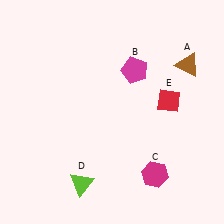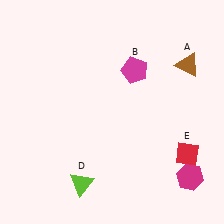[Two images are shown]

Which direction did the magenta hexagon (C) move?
The magenta hexagon (C) moved right.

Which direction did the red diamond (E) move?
The red diamond (E) moved down.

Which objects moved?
The objects that moved are: the magenta hexagon (C), the red diamond (E).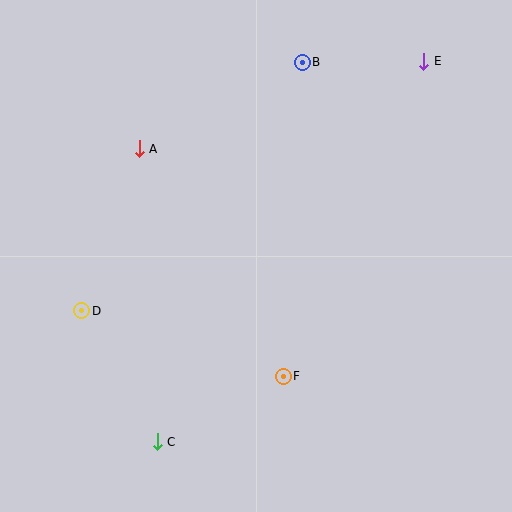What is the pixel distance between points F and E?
The distance between F and E is 345 pixels.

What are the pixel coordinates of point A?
Point A is at (139, 149).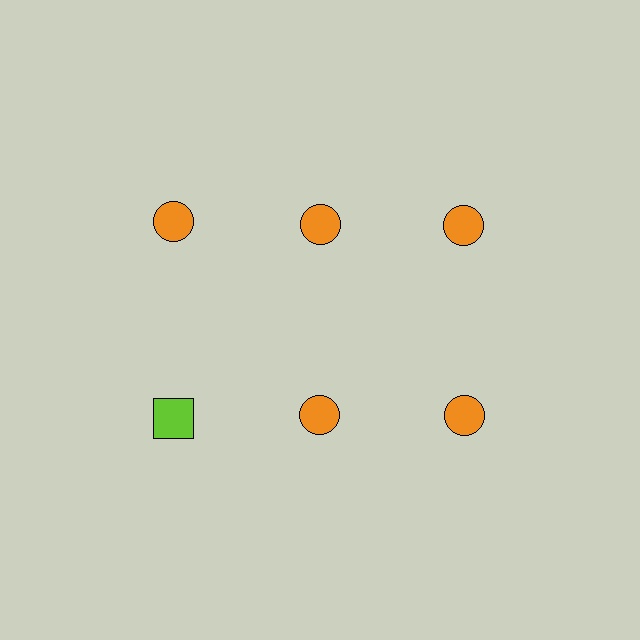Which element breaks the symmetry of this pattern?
The lime square in the second row, leftmost column breaks the symmetry. All other shapes are orange circles.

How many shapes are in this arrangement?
There are 6 shapes arranged in a grid pattern.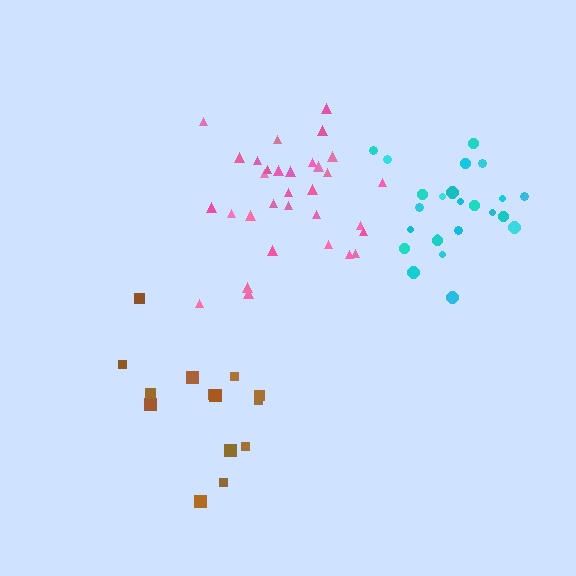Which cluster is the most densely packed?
Cyan.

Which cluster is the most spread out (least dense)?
Brown.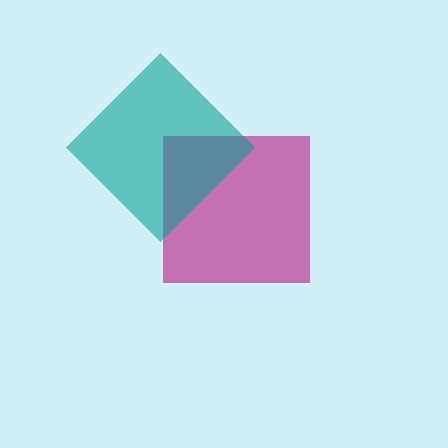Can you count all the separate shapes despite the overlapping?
Yes, there are 2 separate shapes.